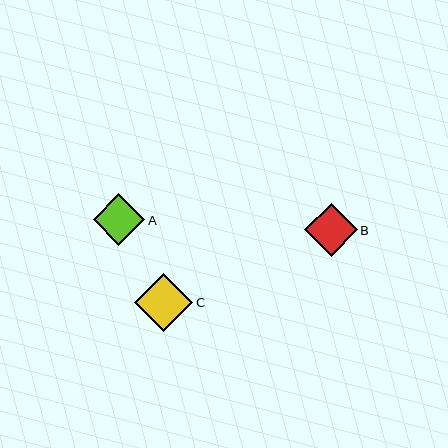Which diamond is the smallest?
Diamond A is the smallest with a size of approximately 52 pixels.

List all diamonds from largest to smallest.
From largest to smallest: C, B, A.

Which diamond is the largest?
Diamond C is the largest with a size of approximately 58 pixels.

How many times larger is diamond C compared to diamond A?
Diamond C is approximately 1.1 times the size of diamond A.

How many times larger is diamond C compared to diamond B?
Diamond C is approximately 1.1 times the size of diamond B.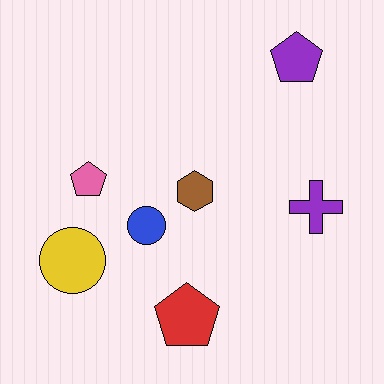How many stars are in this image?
There are no stars.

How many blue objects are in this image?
There is 1 blue object.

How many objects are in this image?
There are 7 objects.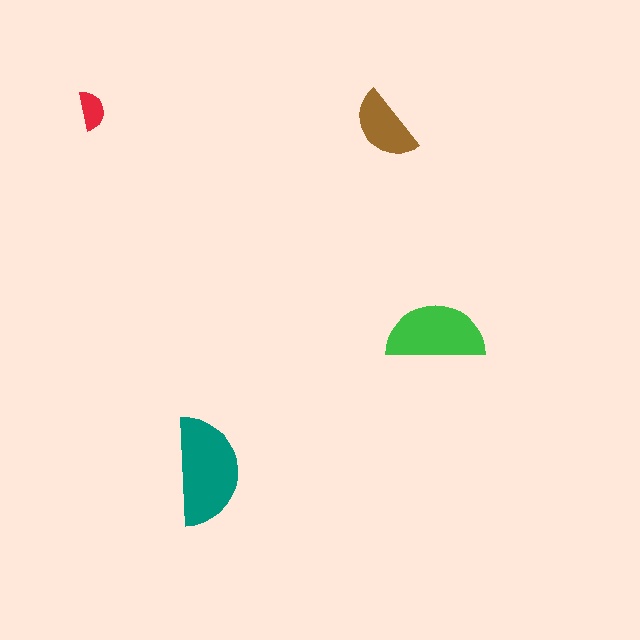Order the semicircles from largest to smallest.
the teal one, the green one, the brown one, the red one.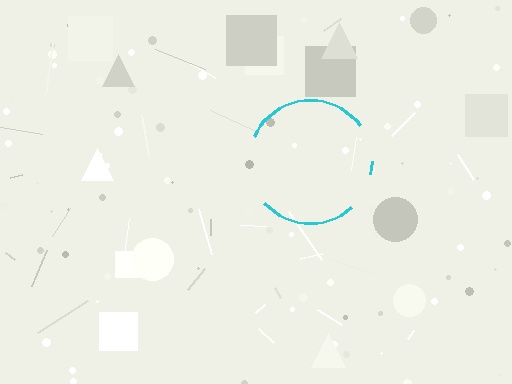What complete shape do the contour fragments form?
The contour fragments form a circle.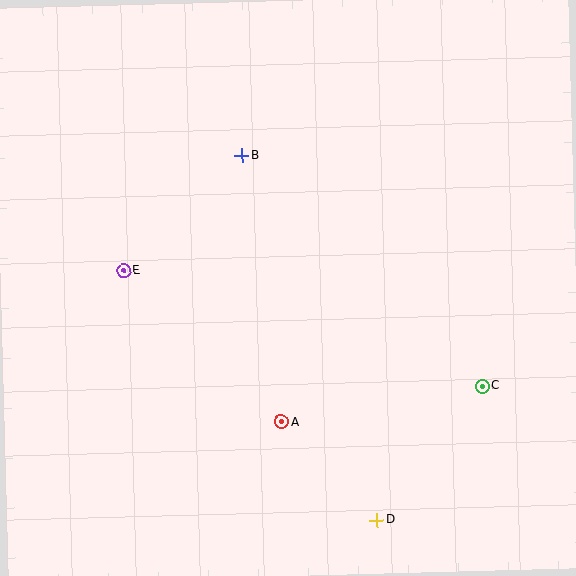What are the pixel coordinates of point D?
Point D is at (377, 520).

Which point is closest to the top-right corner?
Point B is closest to the top-right corner.